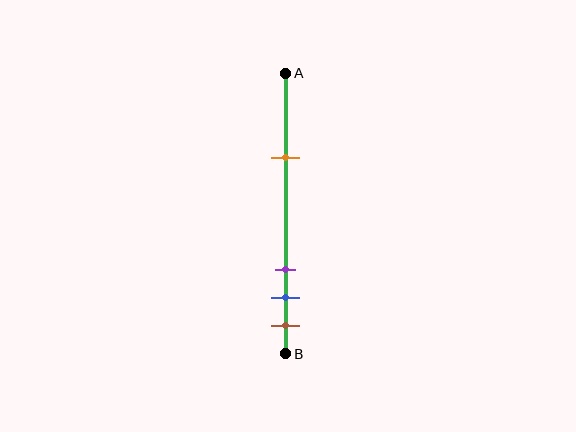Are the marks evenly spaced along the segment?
No, the marks are not evenly spaced.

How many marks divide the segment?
There are 4 marks dividing the segment.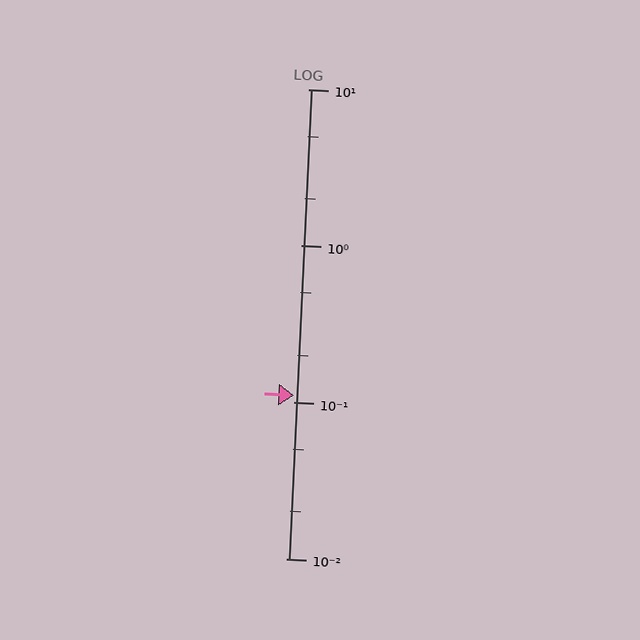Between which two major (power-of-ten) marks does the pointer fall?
The pointer is between 0.1 and 1.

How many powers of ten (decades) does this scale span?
The scale spans 3 decades, from 0.01 to 10.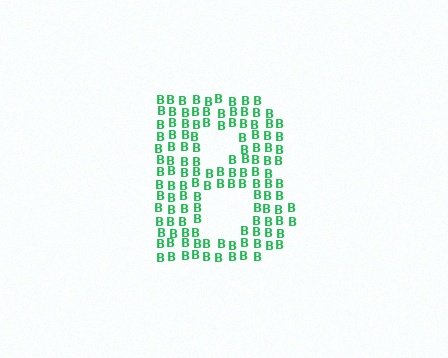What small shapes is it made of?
It is made of small letter B's.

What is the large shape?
The large shape is the letter B.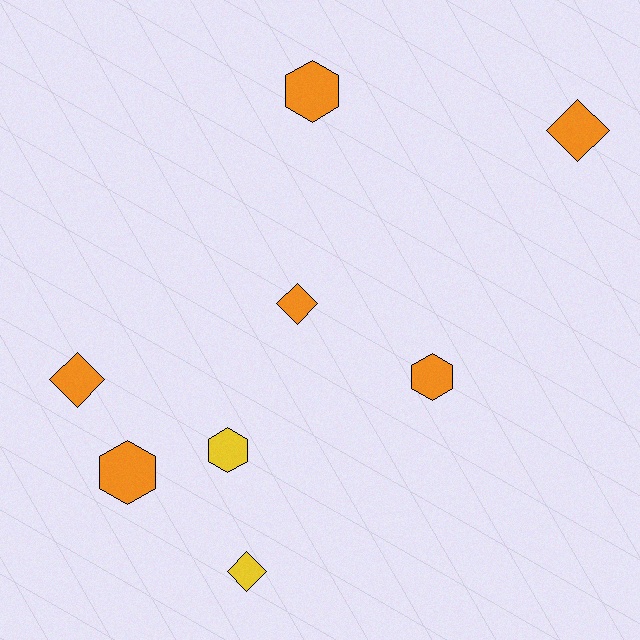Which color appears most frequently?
Orange, with 6 objects.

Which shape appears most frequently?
Hexagon, with 4 objects.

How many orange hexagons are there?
There are 3 orange hexagons.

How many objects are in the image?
There are 8 objects.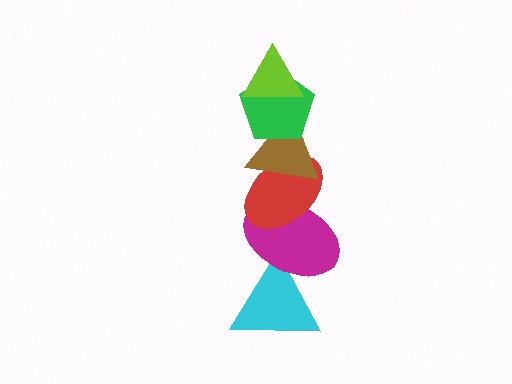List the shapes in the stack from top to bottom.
From top to bottom: the lime triangle, the green pentagon, the brown triangle, the red ellipse, the magenta ellipse, the cyan triangle.